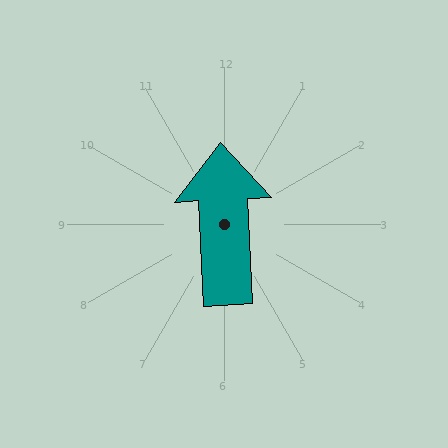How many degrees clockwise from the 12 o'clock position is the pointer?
Approximately 357 degrees.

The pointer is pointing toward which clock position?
Roughly 12 o'clock.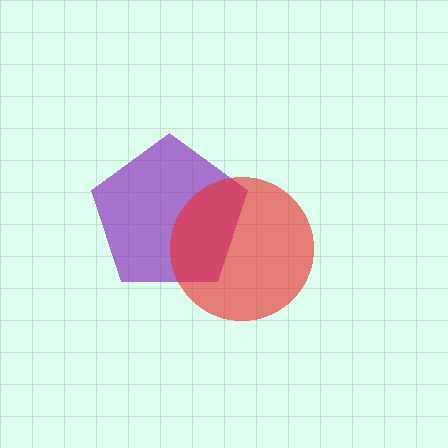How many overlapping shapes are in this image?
There are 2 overlapping shapes in the image.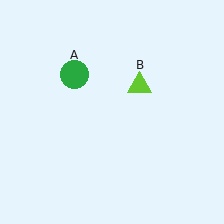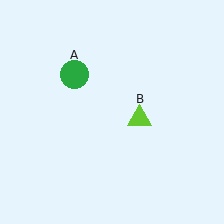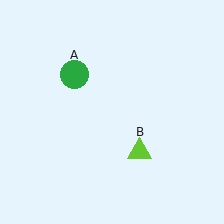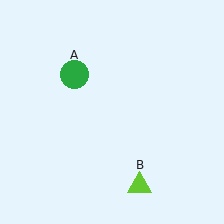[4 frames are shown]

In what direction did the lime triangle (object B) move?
The lime triangle (object B) moved down.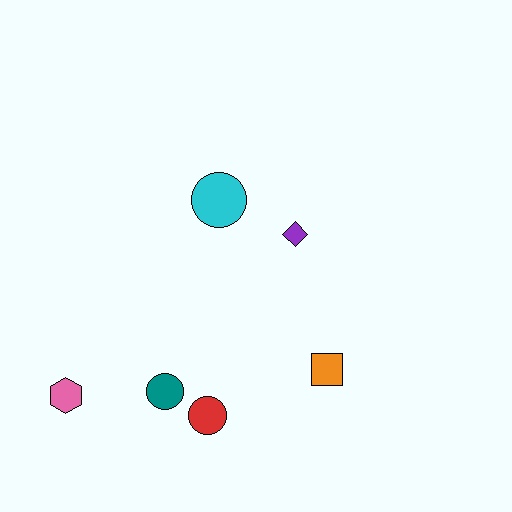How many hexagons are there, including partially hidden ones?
There is 1 hexagon.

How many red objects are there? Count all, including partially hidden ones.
There is 1 red object.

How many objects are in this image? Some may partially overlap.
There are 6 objects.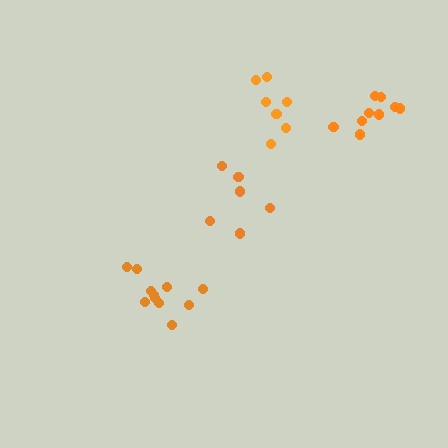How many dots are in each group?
Group 1: 7 dots, Group 2: 9 dots, Group 3: 11 dots, Group 4: 6 dots (33 total).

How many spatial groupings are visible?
There are 4 spatial groupings.